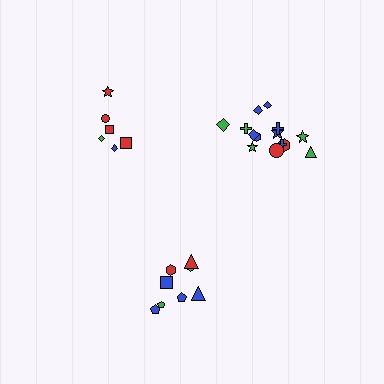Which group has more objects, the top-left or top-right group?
The top-right group.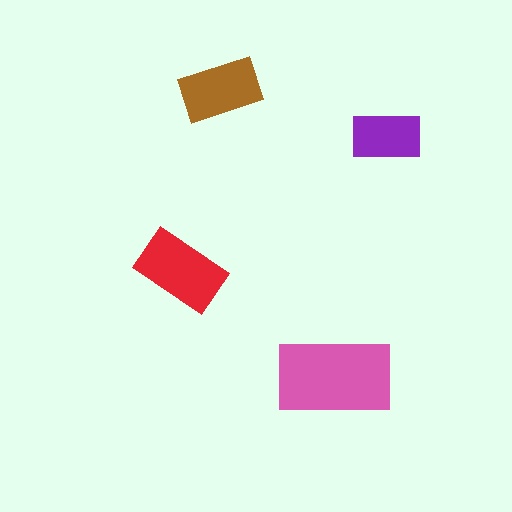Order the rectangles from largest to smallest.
the pink one, the red one, the brown one, the purple one.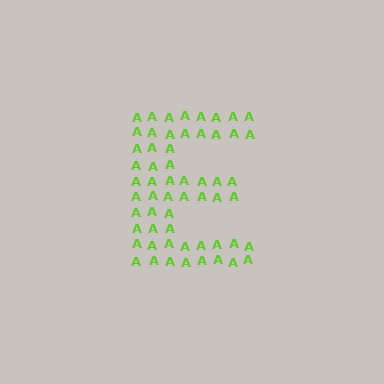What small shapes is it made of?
It is made of small letter A's.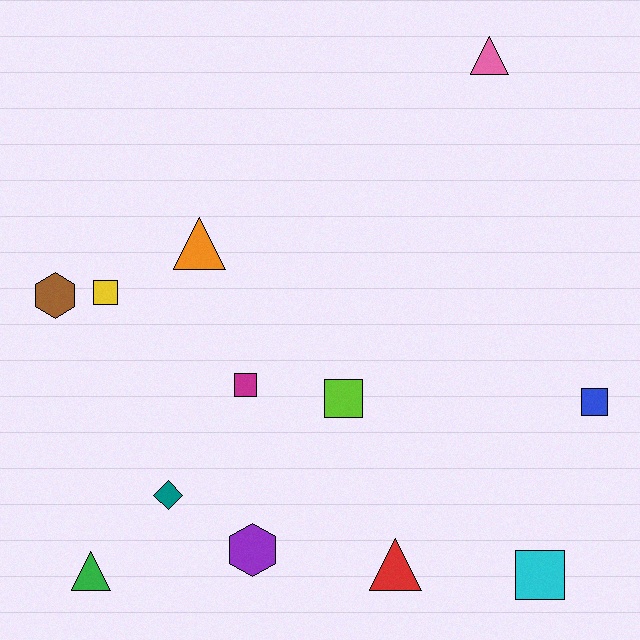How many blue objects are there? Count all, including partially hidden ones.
There is 1 blue object.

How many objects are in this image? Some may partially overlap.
There are 12 objects.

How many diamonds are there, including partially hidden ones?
There is 1 diamond.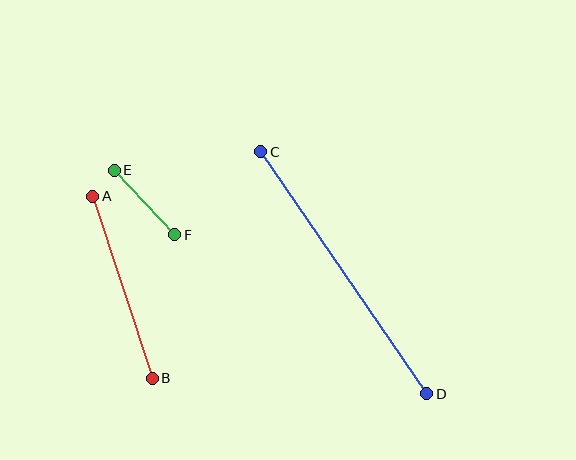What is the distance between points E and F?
The distance is approximately 89 pixels.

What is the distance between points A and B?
The distance is approximately 191 pixels.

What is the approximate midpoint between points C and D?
The midpoint is at approximately (344, 273) pixels.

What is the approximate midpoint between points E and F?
The midpoint is at approximately (145, 202) pixels.